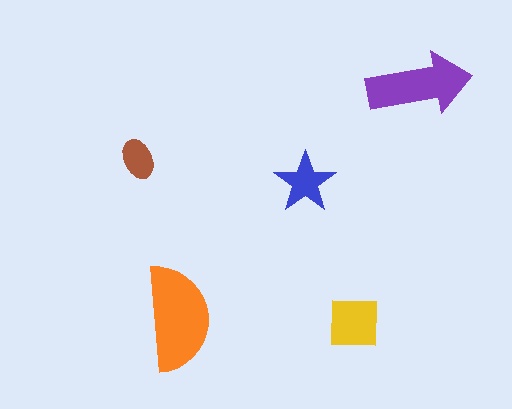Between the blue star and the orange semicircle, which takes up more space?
The orange semicircle.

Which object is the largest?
The orange semicircle.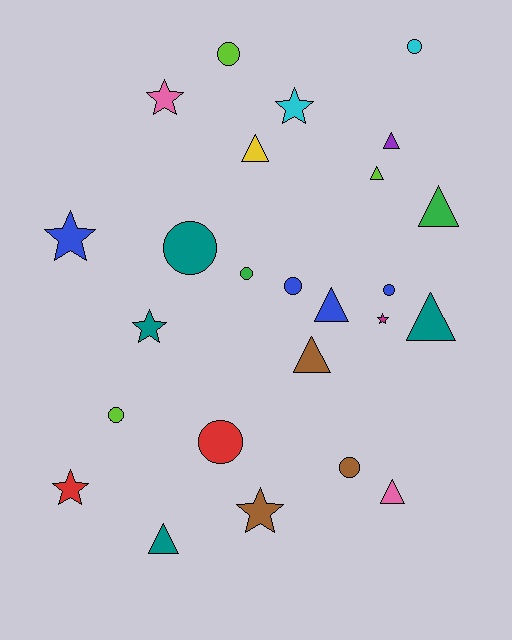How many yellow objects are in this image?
There is 1 yellow object.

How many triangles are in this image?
There are 9 triangles.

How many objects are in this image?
There are 25 objects.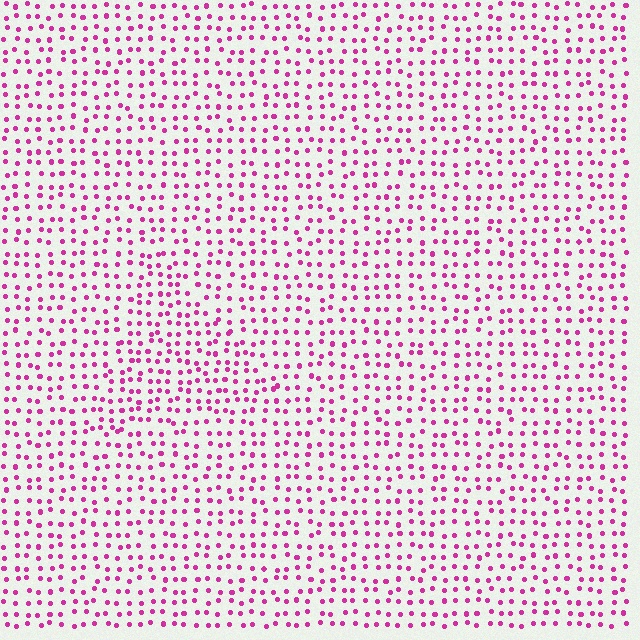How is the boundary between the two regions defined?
The boundary is defined by a change in element density (approximately 1.4x ratio). All elements are the same color, size, and shape.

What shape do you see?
I see a triangle.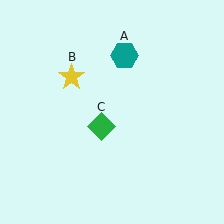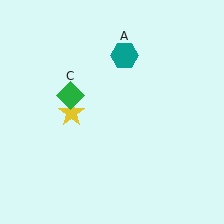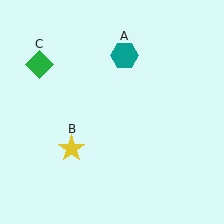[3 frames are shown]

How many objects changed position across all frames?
2 objects changed position: yellow star (object B), green diamond (object C).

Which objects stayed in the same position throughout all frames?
Teal hexagon (object A) remained stationary.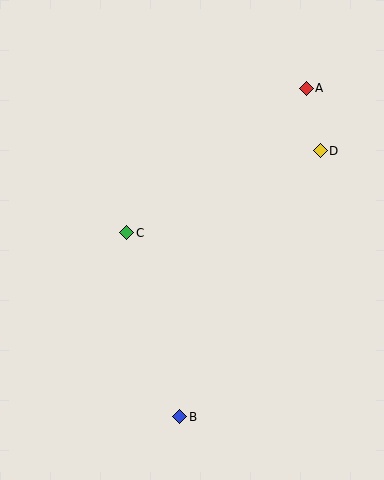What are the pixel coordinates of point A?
Point A is at (306, 88).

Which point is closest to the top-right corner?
Point A is closest to the top-right corner.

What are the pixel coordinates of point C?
Point C is at (127, 233).